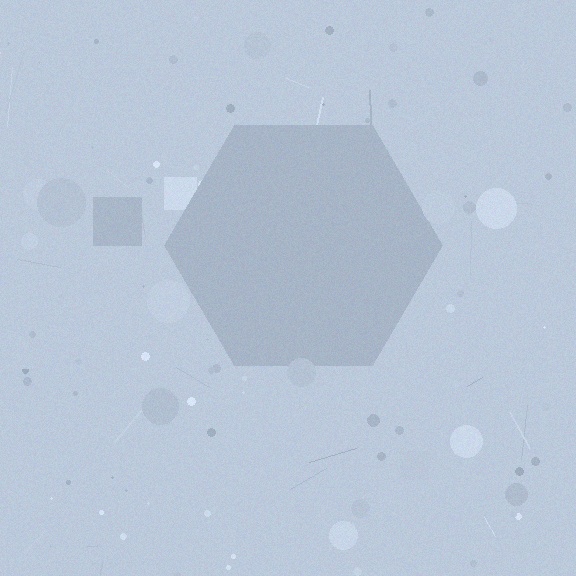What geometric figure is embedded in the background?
A hexagon is embedded in the background.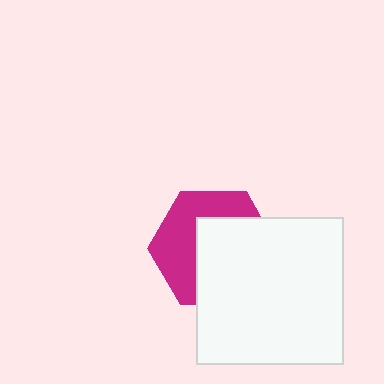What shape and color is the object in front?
The object in front is a white square.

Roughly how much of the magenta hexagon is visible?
About half of it is visible (roughly 46%).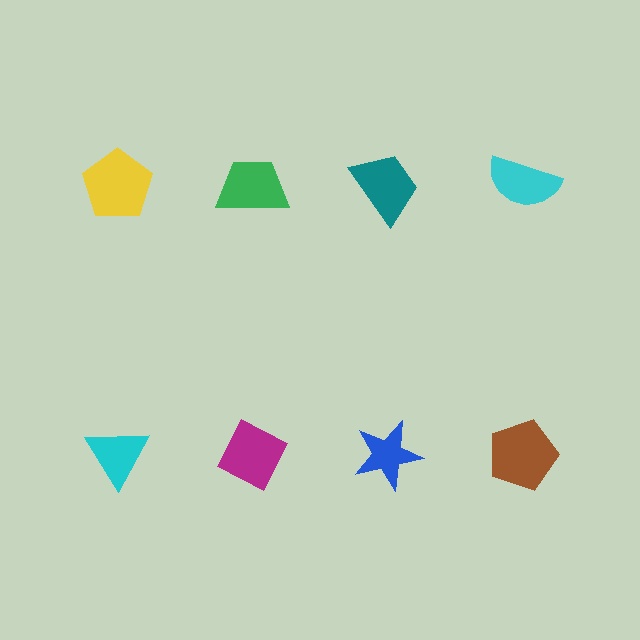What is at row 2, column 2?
A magenta diamond.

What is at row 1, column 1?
A yellow pentagon.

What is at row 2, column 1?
A cyan triangle.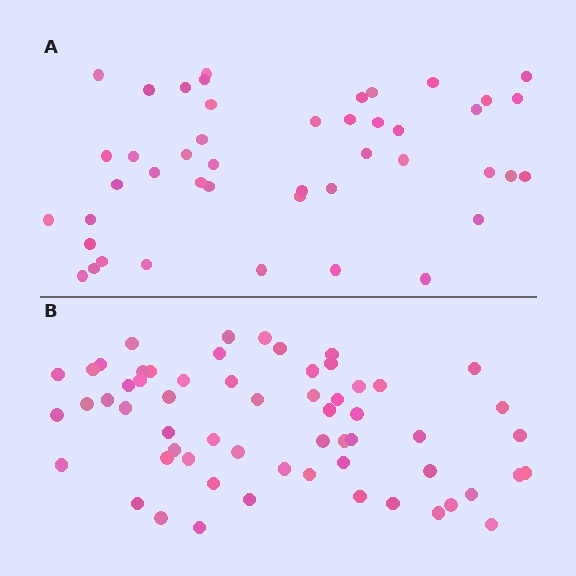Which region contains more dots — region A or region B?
Region B (the bottom region) has more dots.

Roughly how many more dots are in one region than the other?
Region B has approximately 15 more dots than region A.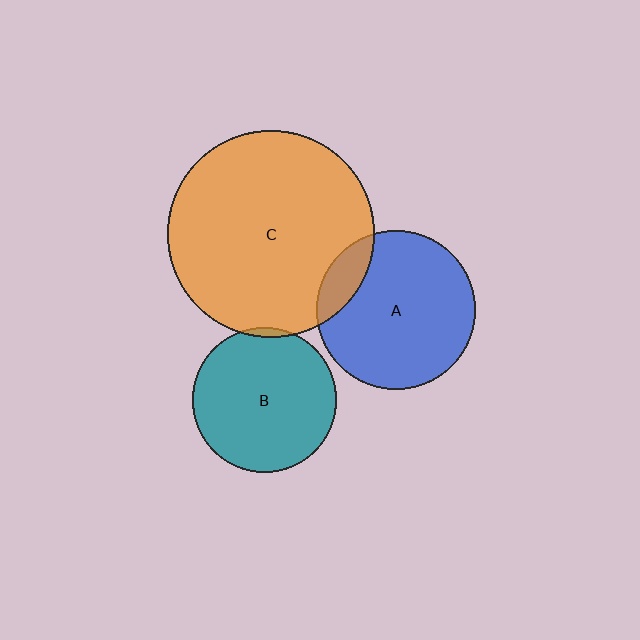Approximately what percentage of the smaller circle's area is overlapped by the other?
Approximately 5%.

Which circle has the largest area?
Circle C (orange).